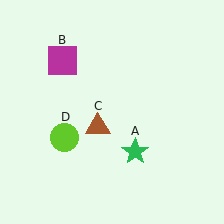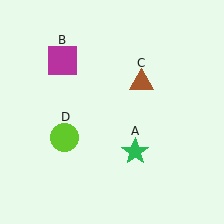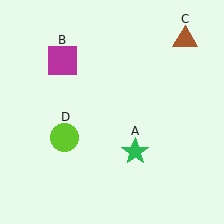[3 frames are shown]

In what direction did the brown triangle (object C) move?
The brown triangle (object C) moved up and to the right.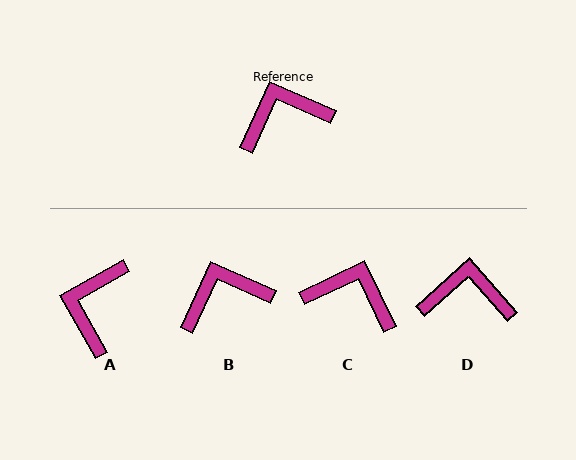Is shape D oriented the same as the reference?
No, it is off by about 24 degrees.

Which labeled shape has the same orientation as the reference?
B.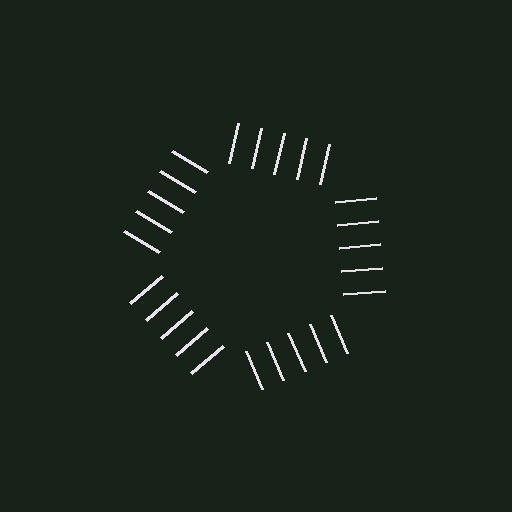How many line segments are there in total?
25 — 5 along each of the 5 edges.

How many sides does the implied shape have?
5 sides — the line-ends trace a pentagon.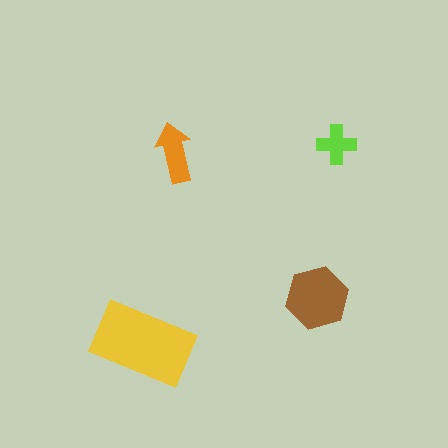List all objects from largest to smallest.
The yellow rectangle, the brown hexagon, the orange arrow, the lime cross.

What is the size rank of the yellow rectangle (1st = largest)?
1st.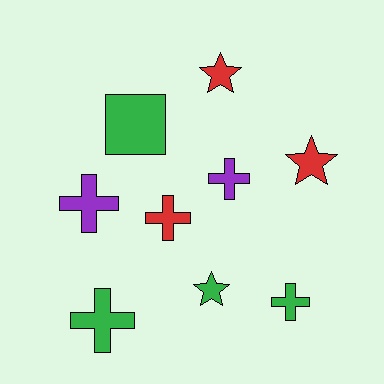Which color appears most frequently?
Green, with 4 objects.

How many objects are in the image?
There are 9 objects.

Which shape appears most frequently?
Cross, with 5 objects.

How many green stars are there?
There is 1 green star.